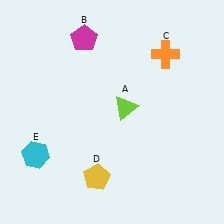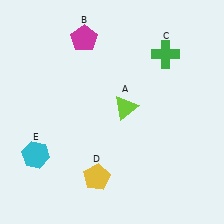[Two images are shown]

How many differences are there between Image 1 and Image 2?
There is 1 difference between the two images.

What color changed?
The cross (C) changed from orange in Image 1 to green in Image 2.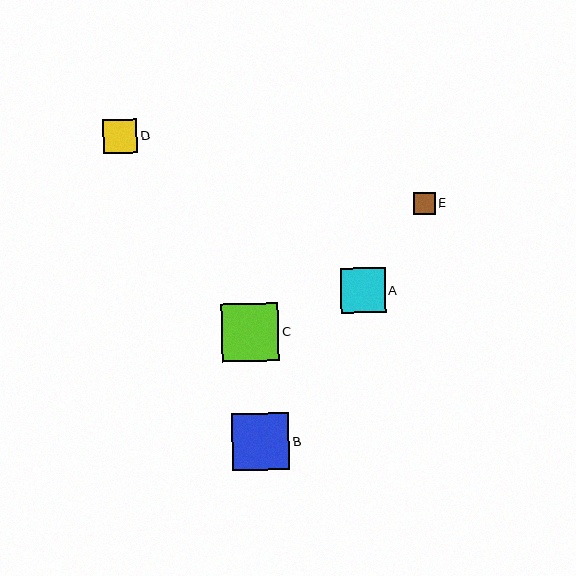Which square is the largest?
Square C is the largest with a size of approximately 58 pixels.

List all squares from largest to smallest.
From largest to smallest: C, B, A, D, E.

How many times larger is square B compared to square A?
Square B is approximately 1.3 times the size of square A.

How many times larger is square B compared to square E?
Square B is approximately 2.6 times the size of square E.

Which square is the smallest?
Square E is the smallest with a size of approximately 22 pixels.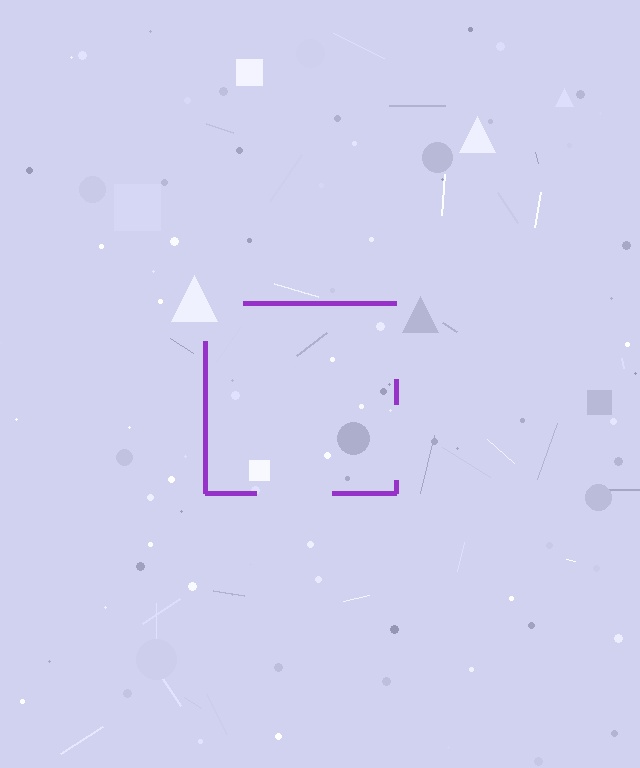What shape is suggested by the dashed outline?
The dashed outline suggests a square.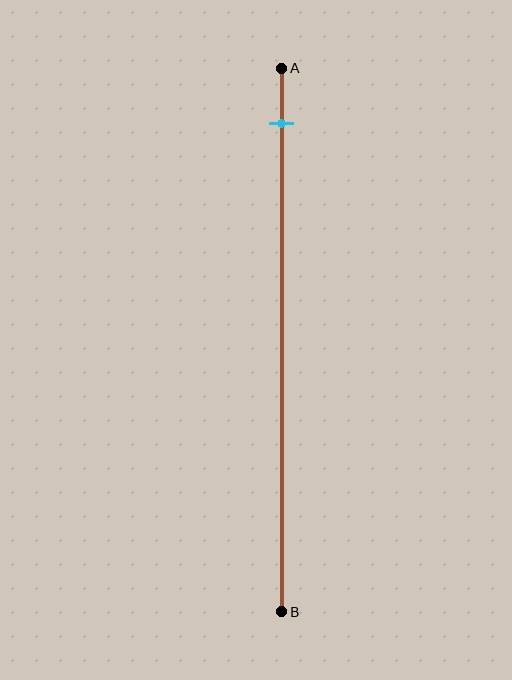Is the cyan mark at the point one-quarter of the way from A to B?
No, the mark is at about 10% from A, not at the 25% one-quarter point.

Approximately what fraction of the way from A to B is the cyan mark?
The cyan mark is approximately 10% of the way from A to B.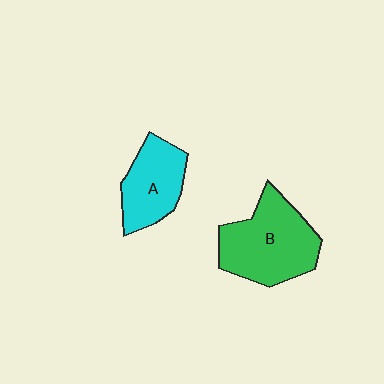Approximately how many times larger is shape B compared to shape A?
Approximately 1.5 times.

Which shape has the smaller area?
Shape A (cyan).